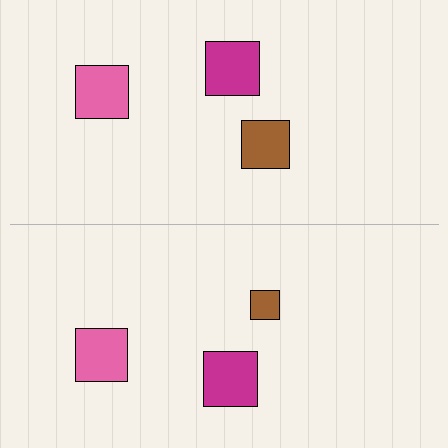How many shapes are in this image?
There are 6 shapes in this image.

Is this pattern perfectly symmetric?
No, the pattern is not perfectly symmetric. The brown square on the bottom side has a different size than its mirror counterpart.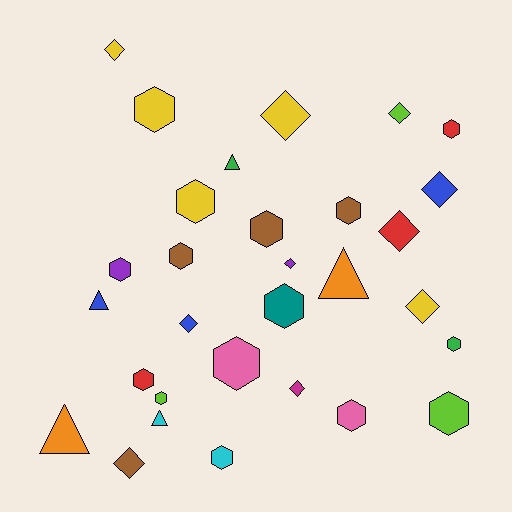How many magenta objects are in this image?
There is 1 magenta object.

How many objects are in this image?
There are 30 objects.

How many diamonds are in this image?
There are 10 diamonds.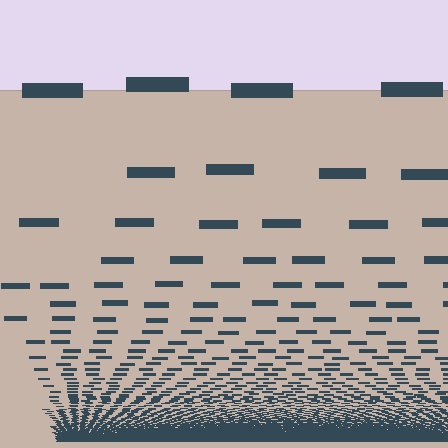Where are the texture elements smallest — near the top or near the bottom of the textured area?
Near the bottom.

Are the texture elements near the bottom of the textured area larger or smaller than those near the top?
Smaller. The gradient is inverted — elements near the bottom are smaller and denser.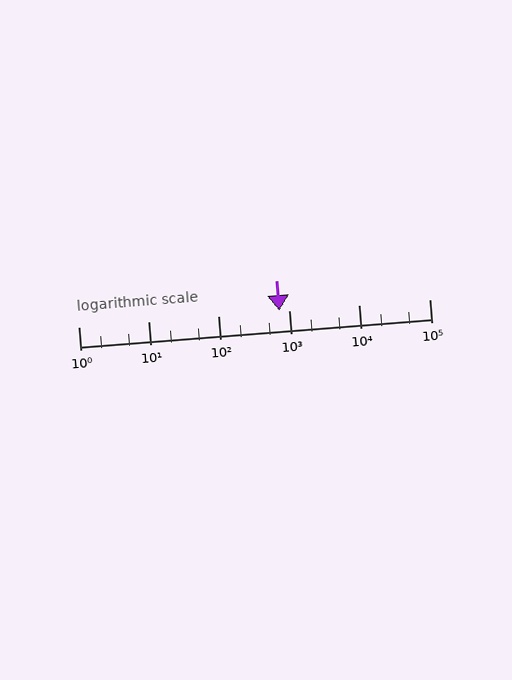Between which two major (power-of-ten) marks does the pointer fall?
The pointer is between 100 and 1000.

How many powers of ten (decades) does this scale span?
The scale spans 5 decades, from 1 to 100000.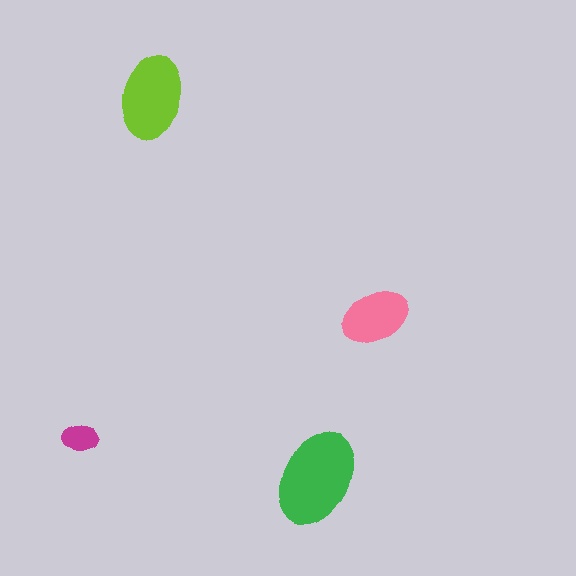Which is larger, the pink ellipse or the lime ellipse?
The lime one.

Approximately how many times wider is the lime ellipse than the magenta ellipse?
About 2.5 times wider.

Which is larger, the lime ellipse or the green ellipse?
The green one.